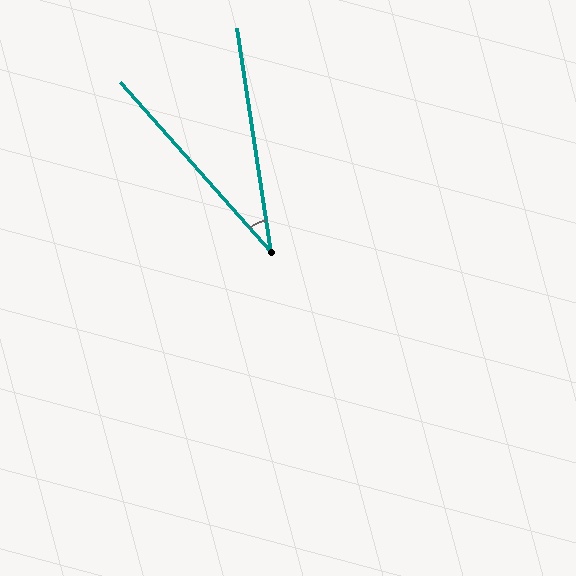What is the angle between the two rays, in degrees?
Approximately 33 degrees.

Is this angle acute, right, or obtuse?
It is acute.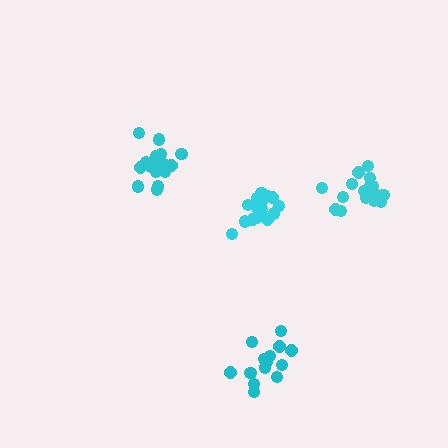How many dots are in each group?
Group 1: 20 dots, Group 2: 18 dots, Group 3: 14 dots, Group 4: 16 dots (68 total).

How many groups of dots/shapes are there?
There are 4 groups.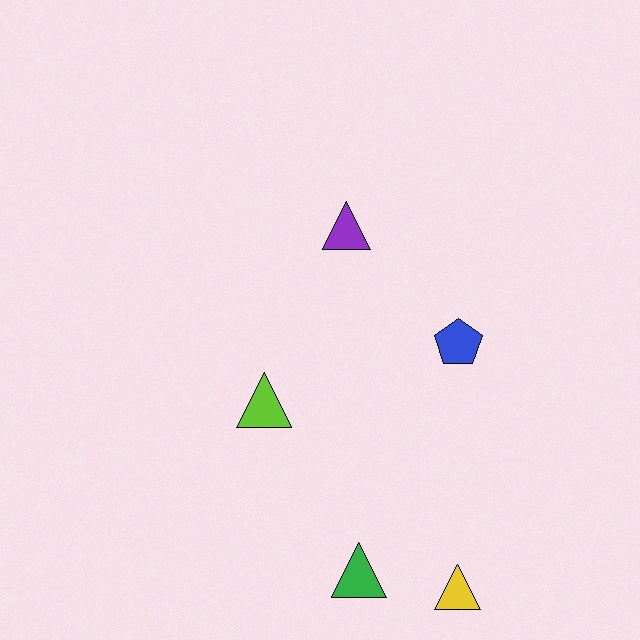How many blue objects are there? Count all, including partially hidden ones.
There is 1 blue object.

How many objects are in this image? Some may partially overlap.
There are 5 objects.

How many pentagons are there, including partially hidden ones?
There is 1 pentagon.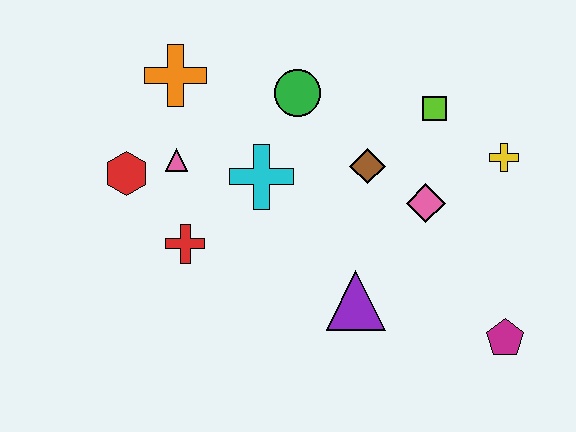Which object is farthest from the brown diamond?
The red hexagon is farthest from the brown diamond.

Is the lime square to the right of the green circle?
Yes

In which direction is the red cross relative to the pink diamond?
The red cross is to the left of the pink diamond.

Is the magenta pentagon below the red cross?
Yes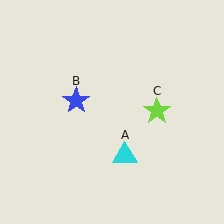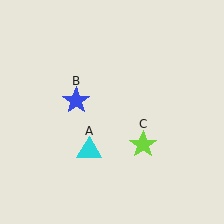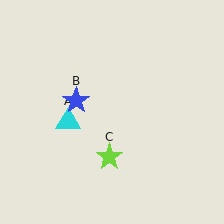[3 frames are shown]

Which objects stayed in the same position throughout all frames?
Blue star (object B) remained stationary.